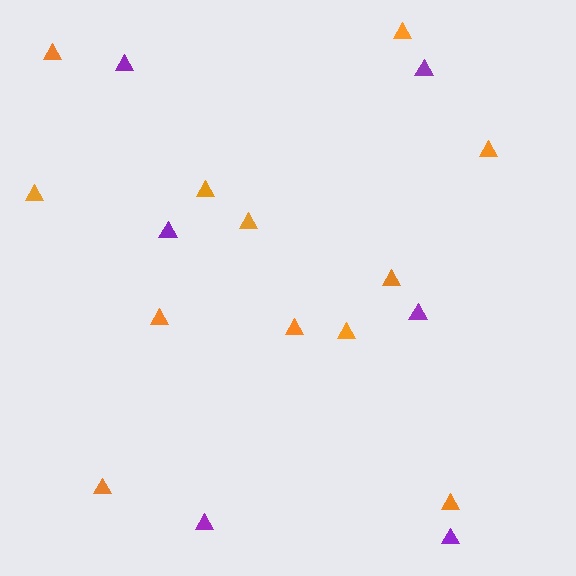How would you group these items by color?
There are 2 groups: one group of orange triangles (12) and one group of purple triangles (6).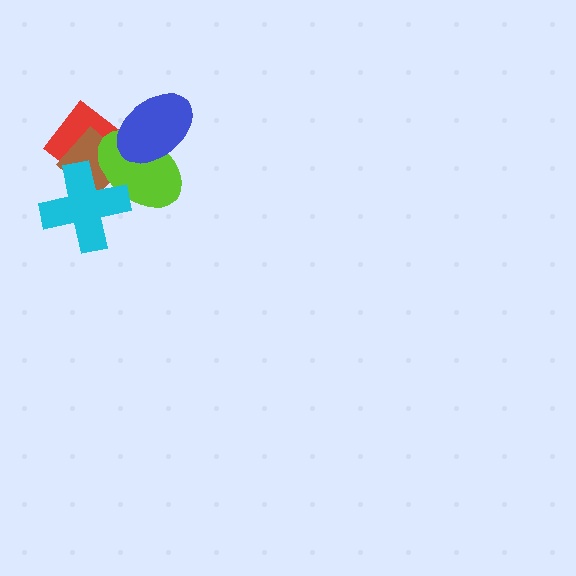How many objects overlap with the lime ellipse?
4 objects overlap with the lime ellipse.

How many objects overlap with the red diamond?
4 objects overlap with the red diamond.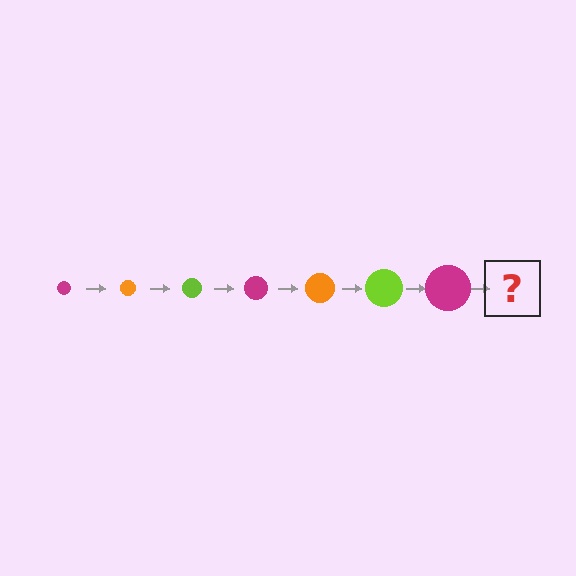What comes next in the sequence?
The next element should be an orange circle, larger than the previous one.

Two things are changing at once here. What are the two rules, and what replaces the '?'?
The two rules are that the circle grows larger each step and the color cycles through magenta, orange, and lime. The '?' should be an orange circle, larger than the previous one.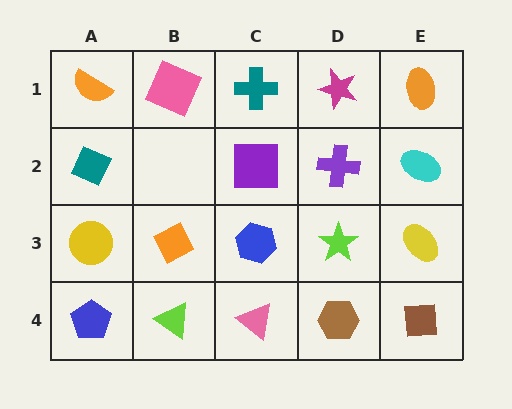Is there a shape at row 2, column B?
No, that cell is empty.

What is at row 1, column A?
An orange semicircle.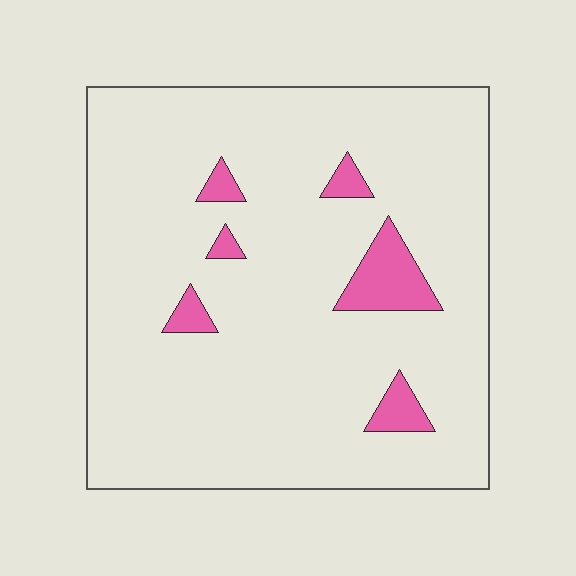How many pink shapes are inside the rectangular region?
6.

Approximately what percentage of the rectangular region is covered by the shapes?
Approximately 10%.